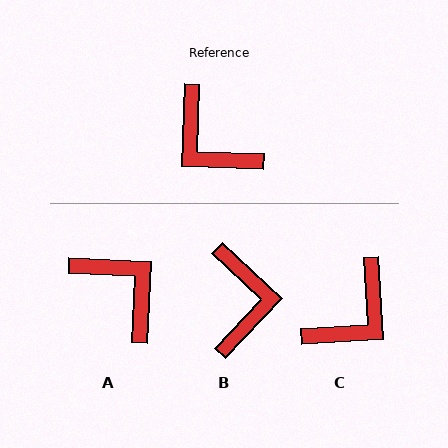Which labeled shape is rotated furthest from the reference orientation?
A, about 179 degrees away.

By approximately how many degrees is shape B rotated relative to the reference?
Approximately 139 degrees counter-clockwise.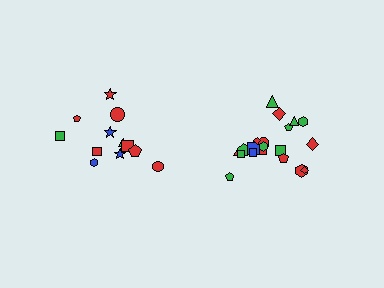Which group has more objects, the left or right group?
The right group.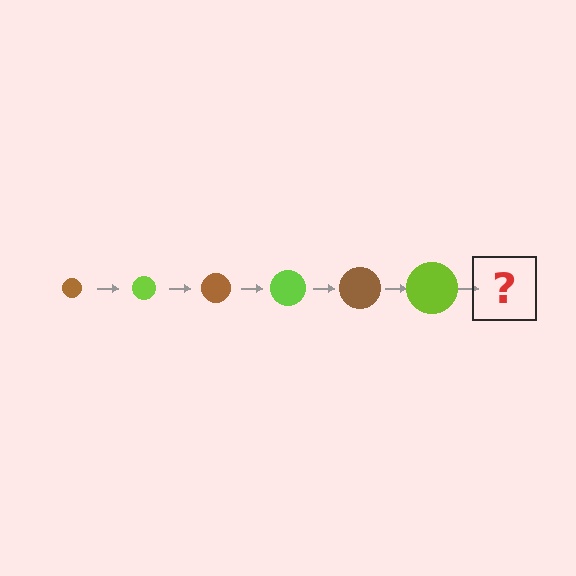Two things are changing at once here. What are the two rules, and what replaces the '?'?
The two rules are that the circle grows larger each step and the color cycles through brown and lime. The '?' should be a brown circle, larger than the previous one.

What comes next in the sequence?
The next element should be a brown circle, larger than the previous one.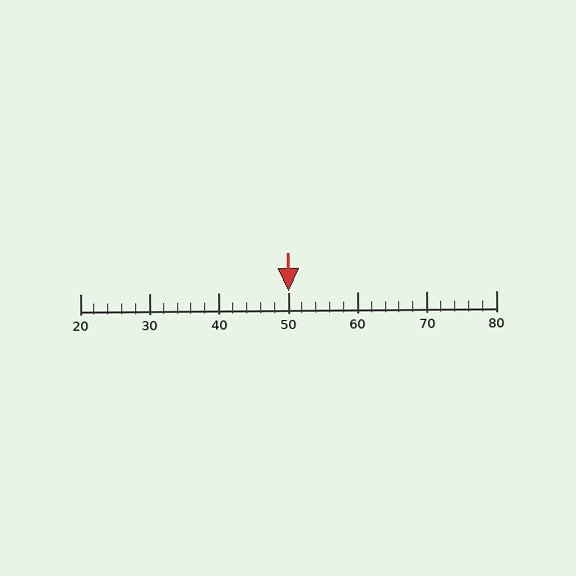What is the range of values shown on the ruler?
The ruler shows values from 20 to 80.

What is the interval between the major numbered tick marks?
The major tick marks are spaced 10 units apart.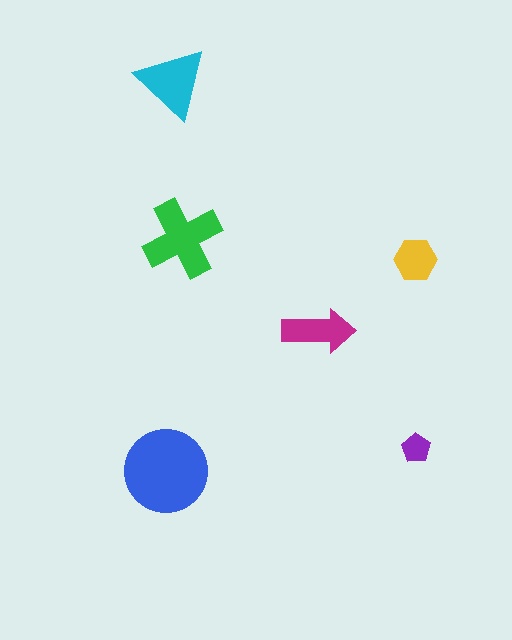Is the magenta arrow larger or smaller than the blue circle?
Smaller.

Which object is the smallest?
The purple pentagon.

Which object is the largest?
The blue circle.